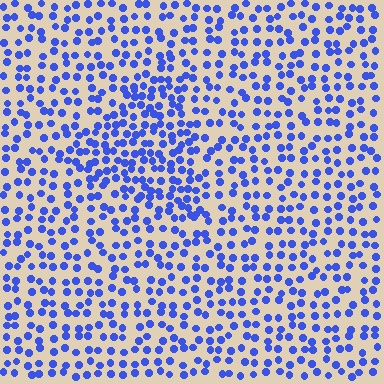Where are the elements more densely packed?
The elements are more densely packed inside the triangle boundary.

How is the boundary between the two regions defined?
The boundary is defined by a change in element density (approximately 1.7x ratio). All elements are the same color, size, and shape.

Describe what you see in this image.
The image contains small blue elements arranged at two different densities. A triangle-shaped region is visible where the elements are more densely packed than the surrounding area.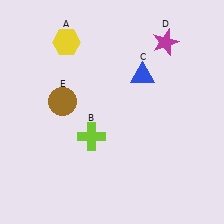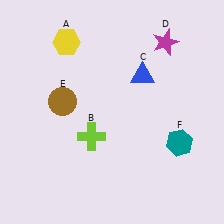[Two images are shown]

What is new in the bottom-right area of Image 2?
A teal hexagon (F) was added in the bottom-right area of Image 2.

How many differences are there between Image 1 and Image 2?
There is 1 difference between the two images.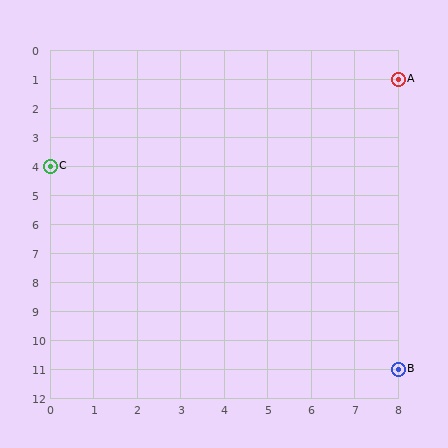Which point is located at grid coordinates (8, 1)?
Point A is at (8, 1).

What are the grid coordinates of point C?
Point C is at grid coordinates (0, 4).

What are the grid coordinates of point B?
Point B is at grid coordinates (8, 11).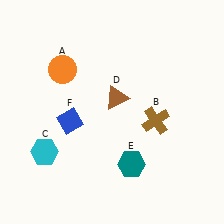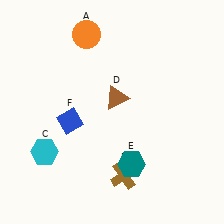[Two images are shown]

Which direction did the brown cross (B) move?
The brown cross (B) moved down.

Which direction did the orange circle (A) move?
The orange circle (A) moved up.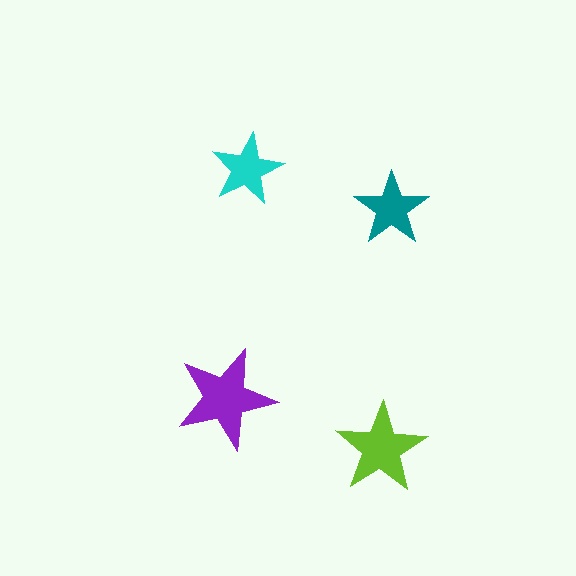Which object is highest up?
The cyan star is topmost.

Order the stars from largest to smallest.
the purple one, the lime one, the teal one, the cyan one.